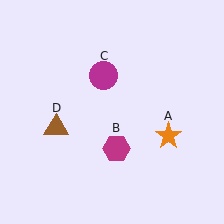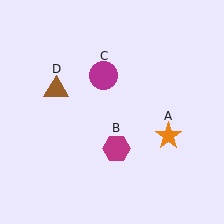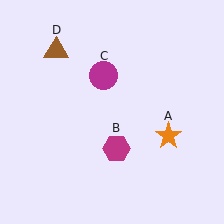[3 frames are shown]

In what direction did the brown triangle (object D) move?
The brown triangle (object D) moved up.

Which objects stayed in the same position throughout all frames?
Orange star (object A) and magenta hexagon (object B) and magenta circle (object C) remained stationary.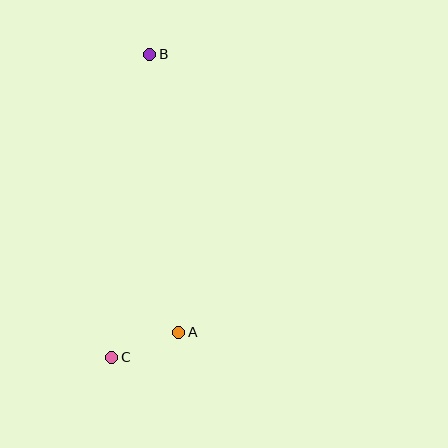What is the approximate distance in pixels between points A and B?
The distance between A and B is approximately 279 pixels.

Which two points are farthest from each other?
Points B and C are farthest from each other.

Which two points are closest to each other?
Points A and C are closest to each other.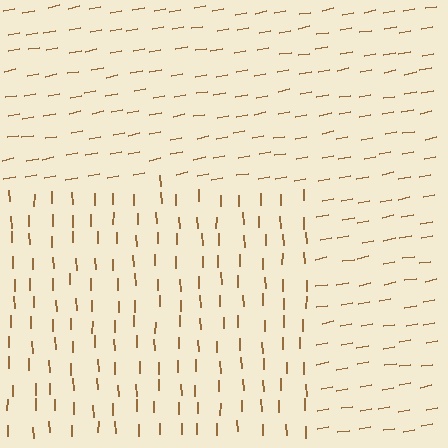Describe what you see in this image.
The image is filled with small brown line segments. A rectangle region in the image has lines oriented differently from the surrounding lines, creating a visible texture boundary.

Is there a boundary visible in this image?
Yes, there is a texture boundary formed by a change in line orientation.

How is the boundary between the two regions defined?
The boundary is defined purely by a change in line orientation (approximately 81 degrees difference). All lines are the same color and thickness.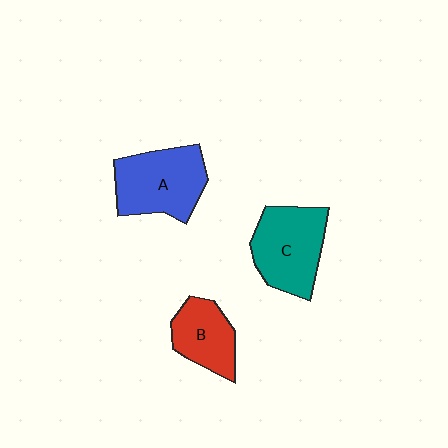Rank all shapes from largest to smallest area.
From largest to smallest: A (blue), C (teal), B (red).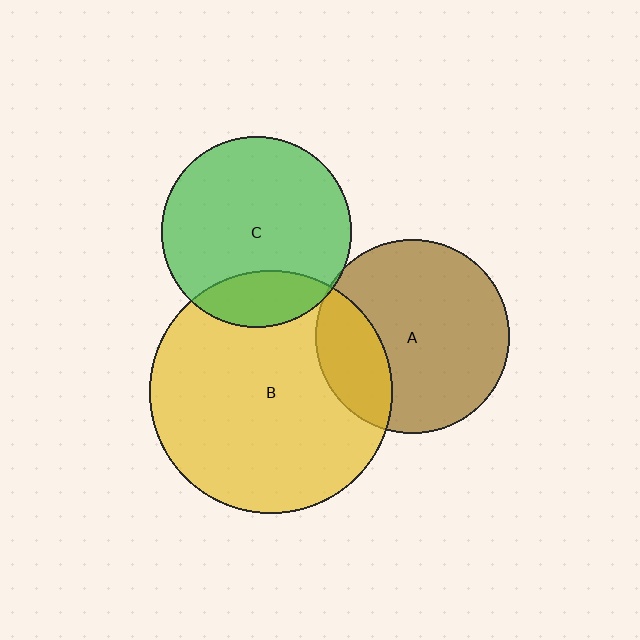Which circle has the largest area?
Circle B (yellow).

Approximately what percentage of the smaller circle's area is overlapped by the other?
Approximately 25%.